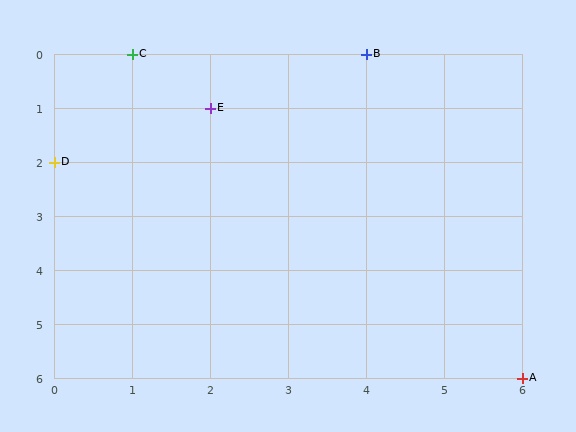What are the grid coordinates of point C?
Point C is at grid coordinates (1, 0).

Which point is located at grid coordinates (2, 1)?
Point E is at (2, 1).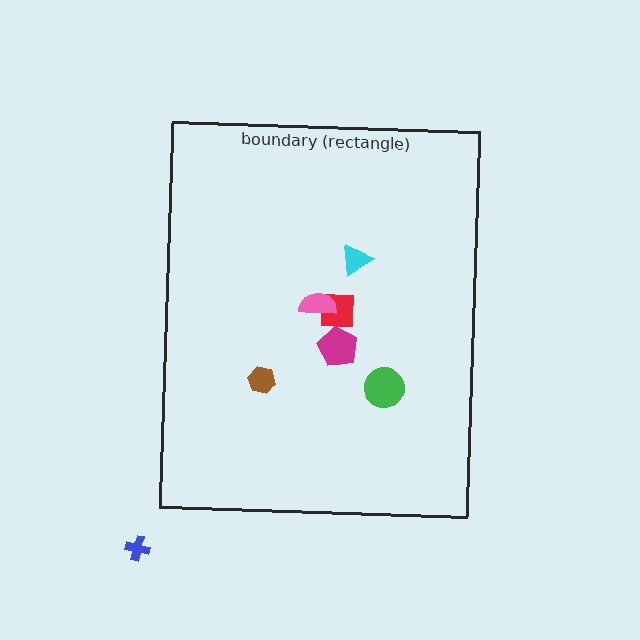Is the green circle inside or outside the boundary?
Inside.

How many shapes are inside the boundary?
6 inside, 1 outside.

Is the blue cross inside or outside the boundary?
Outside.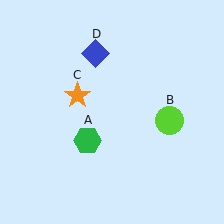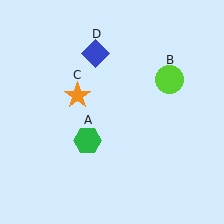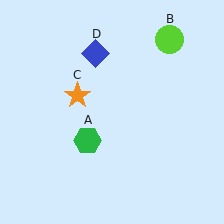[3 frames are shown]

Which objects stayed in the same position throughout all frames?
Green hexagon (object A) and orange star (object C) and blue diamond (object D) remained stationary.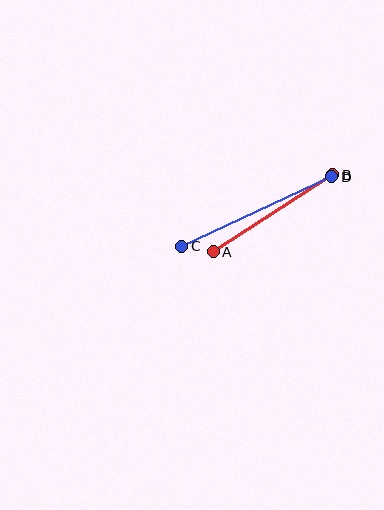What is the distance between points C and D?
The distance is approximately 165 pixels.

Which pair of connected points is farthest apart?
Points C and D are farthest apart.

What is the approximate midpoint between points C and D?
The midpoint is at approximately (257, 211) pixels.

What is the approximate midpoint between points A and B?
The midpoint is at approximately (273, 213) pixels.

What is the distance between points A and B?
The distance is approximately 142 pixels.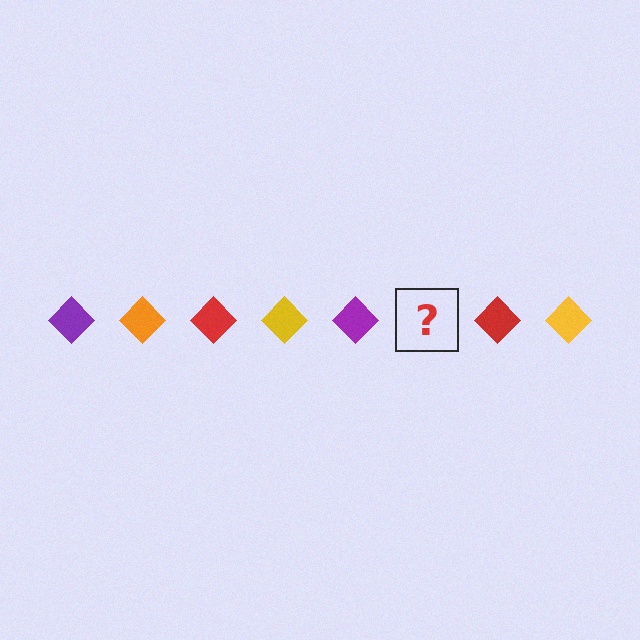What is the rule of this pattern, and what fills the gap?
The rule is that the pattern cycles through purple, orange, red, yellow diamonds. The gap should be filled with an orange diamond.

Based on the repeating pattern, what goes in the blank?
The blank should be an orange diamond.